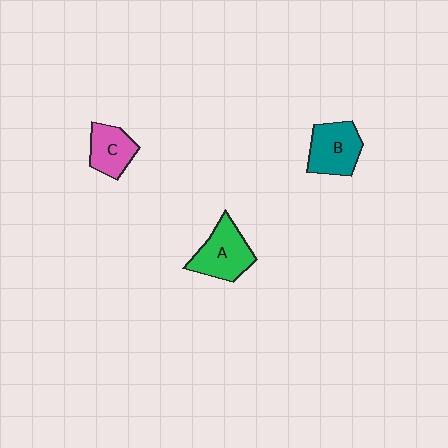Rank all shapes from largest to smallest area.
From largest to smallest: A (green), B (teal), C (pink).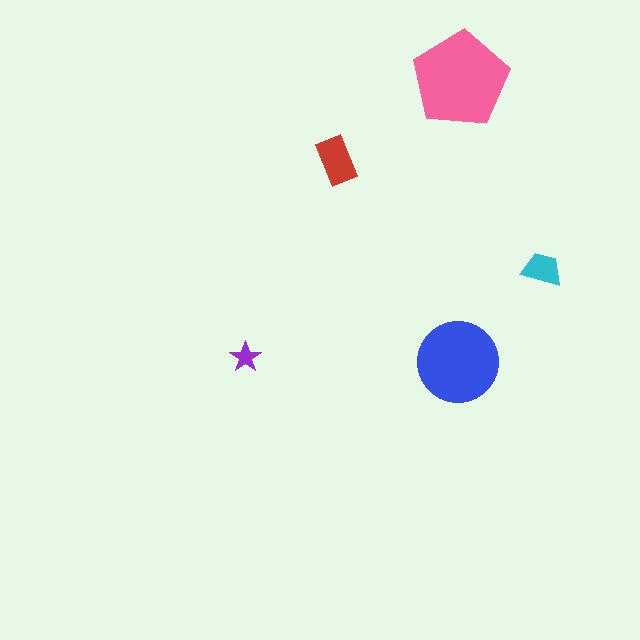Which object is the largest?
The pink pentagon.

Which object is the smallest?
The purple star.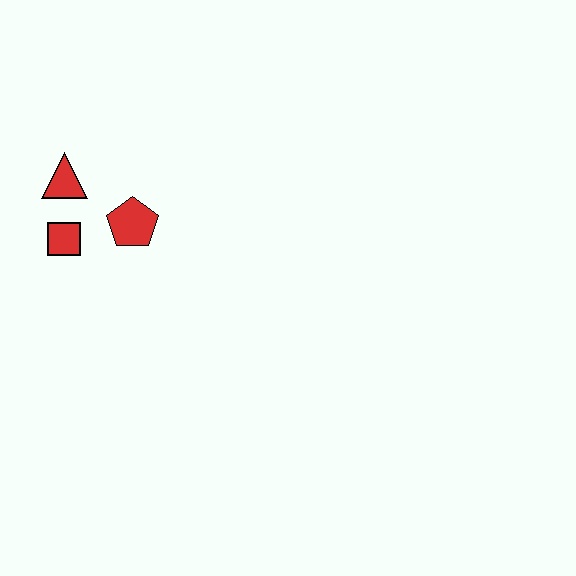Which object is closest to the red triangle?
The red square is closest to the red triangle.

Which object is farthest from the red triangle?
The red pentagon is farthest from the red triangle.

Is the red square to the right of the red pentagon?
No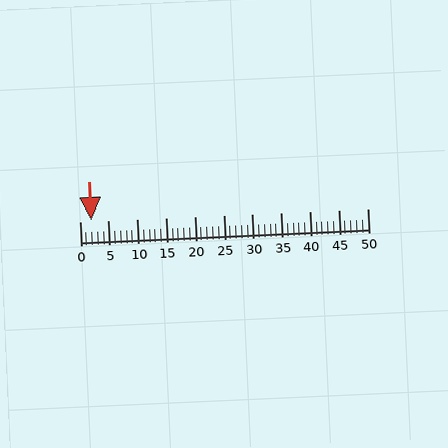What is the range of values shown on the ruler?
The ruler shows values from 0 to 50.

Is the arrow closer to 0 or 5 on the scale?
The arrow is closer to 0.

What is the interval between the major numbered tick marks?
The major tick marks are spaced 5 units apart.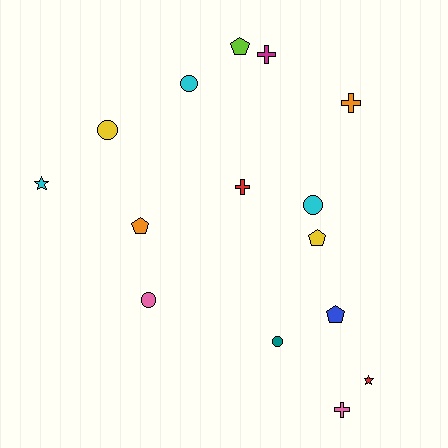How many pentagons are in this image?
There are 4 pentagons.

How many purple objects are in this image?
There are no purple objects.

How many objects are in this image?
There are 15 objects.